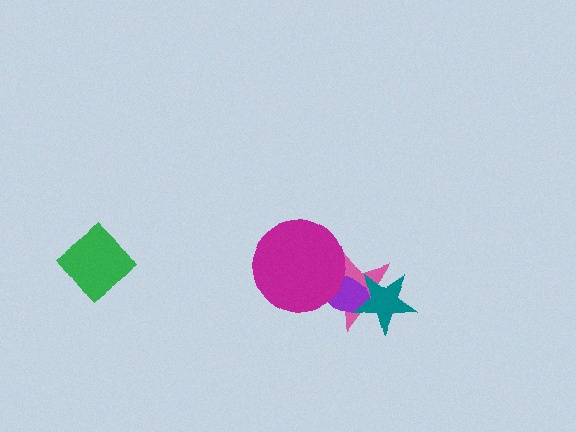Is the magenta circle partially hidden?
No, no other shape covers it.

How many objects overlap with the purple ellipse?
3 objects overlap with the purple ellipse.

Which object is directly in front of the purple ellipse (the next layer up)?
The teal star is directly in front of the purple ellipse.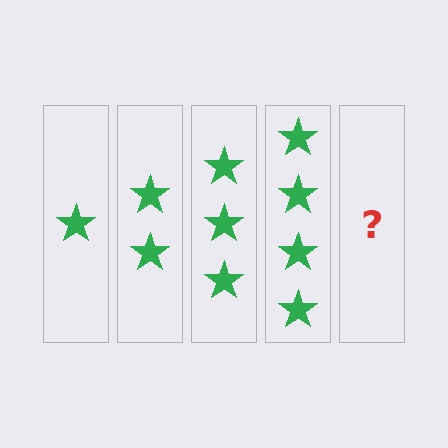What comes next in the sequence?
The next element should be 5 stars.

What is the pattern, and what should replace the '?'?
The pattern is that each step adds one more star. The '?' should be 5 stars.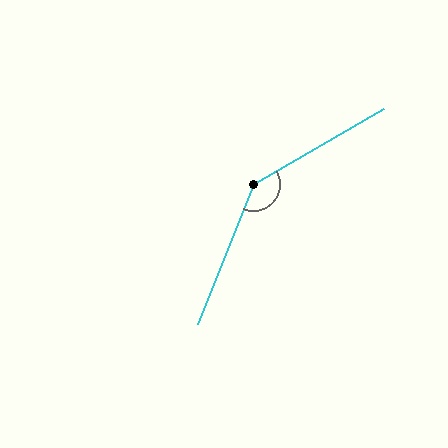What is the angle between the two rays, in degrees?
Approximately 142 degrees.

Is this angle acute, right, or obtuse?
It is obtuse.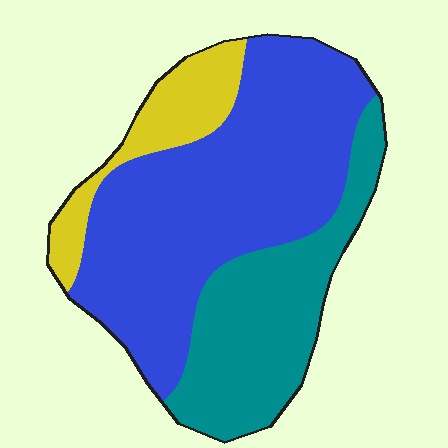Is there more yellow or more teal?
Teal.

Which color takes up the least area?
Yellow, at roughly 15%.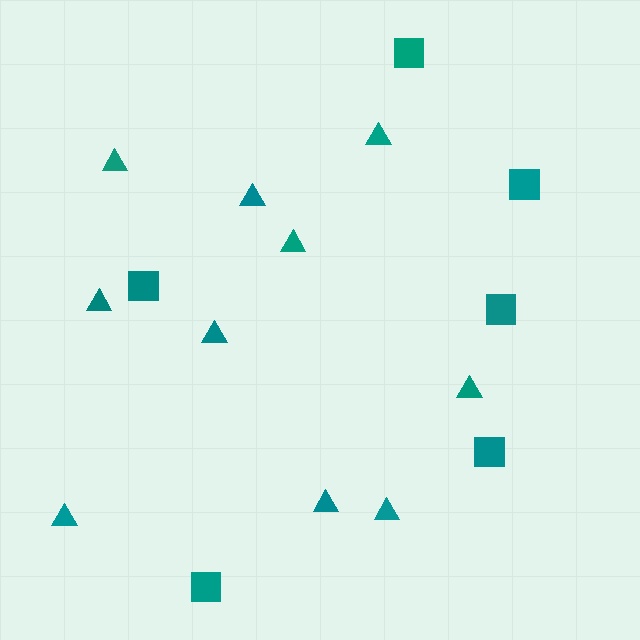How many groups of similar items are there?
There are 2 groups: one group of triangles (10) and one group of squares (6).